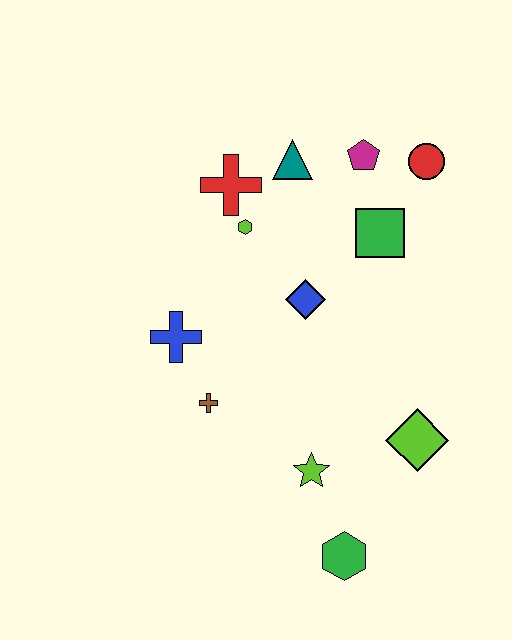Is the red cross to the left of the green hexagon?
Yes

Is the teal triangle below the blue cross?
No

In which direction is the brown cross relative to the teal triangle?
The brown cross is below the teal triangle.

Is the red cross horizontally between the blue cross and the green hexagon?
Yes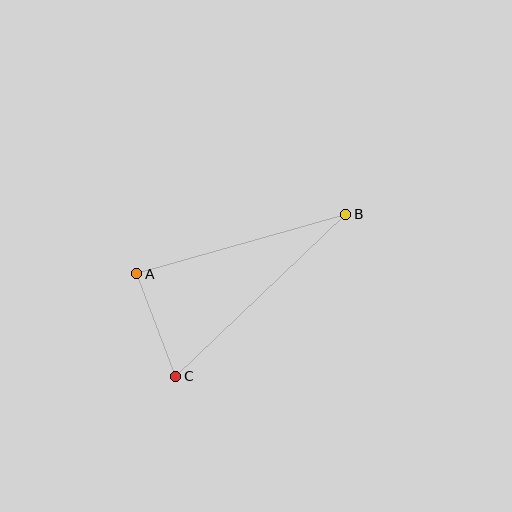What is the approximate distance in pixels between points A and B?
The distance between A and B is approximately 217 pixels.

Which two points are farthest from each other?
Points B and C are farthest from each other.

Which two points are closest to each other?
Points A and C are closest to each other.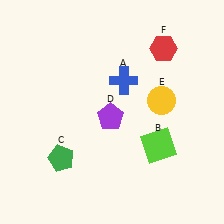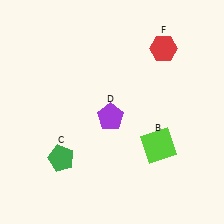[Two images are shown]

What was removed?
The blue cross (A), the yellow circle (E) were removed in Image 2.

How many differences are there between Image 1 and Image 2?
There are 2 differences between the two images.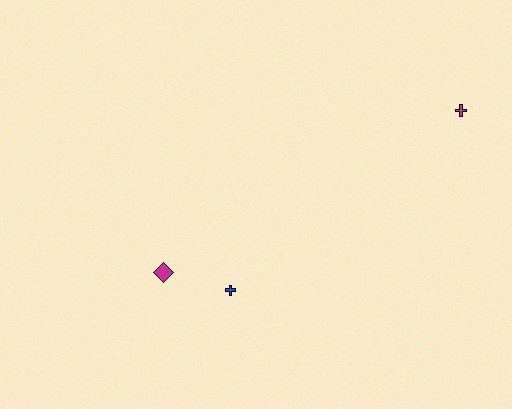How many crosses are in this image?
There are 2 crosses.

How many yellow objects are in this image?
There are no yellow objects.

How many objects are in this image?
There are 3 objects.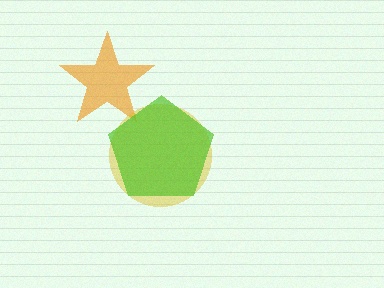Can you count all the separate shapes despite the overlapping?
Yes, there are 3 separate shapes.